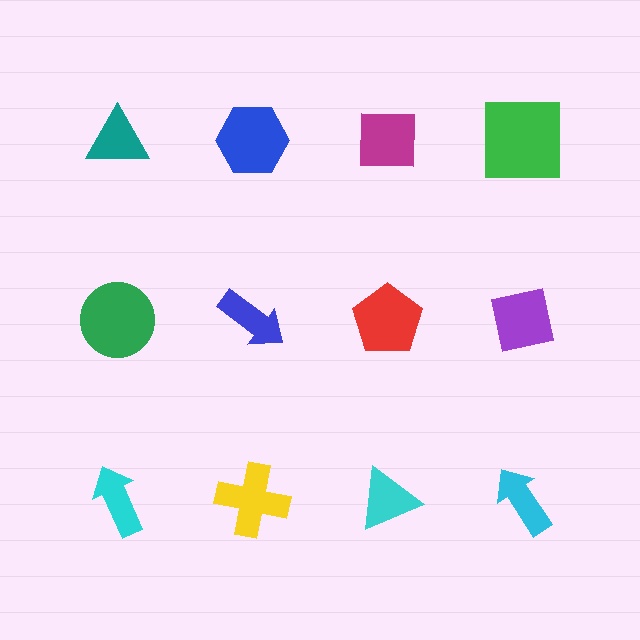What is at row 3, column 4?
A cyan arrow.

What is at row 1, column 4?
A green square.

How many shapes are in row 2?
4 shapes.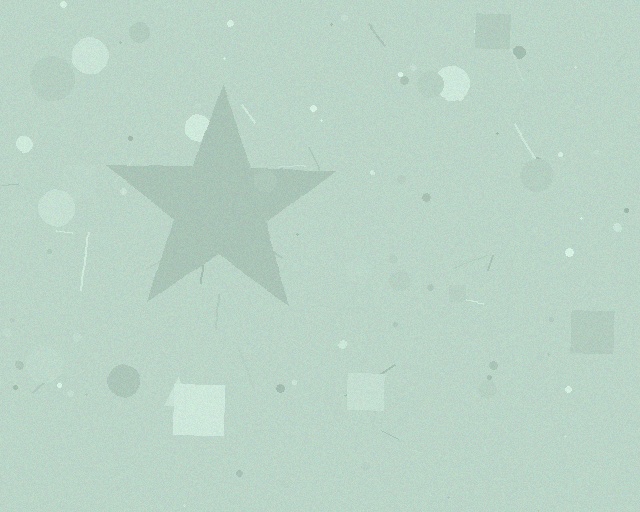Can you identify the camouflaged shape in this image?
The camouflaged shape is a star.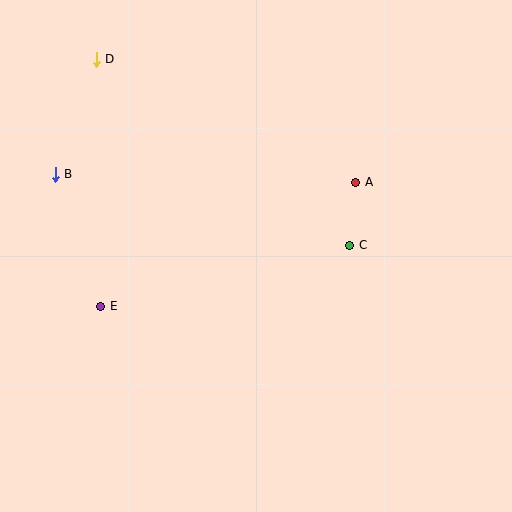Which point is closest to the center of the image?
Point C at (350, 245) is closest to the center.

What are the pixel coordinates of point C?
Point C is at (350, 245).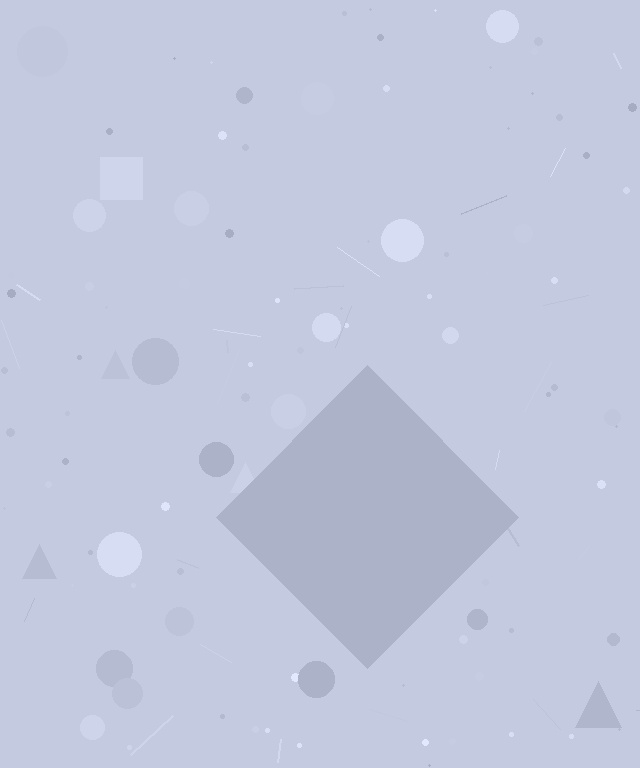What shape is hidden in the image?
A diamond is hidden in the image.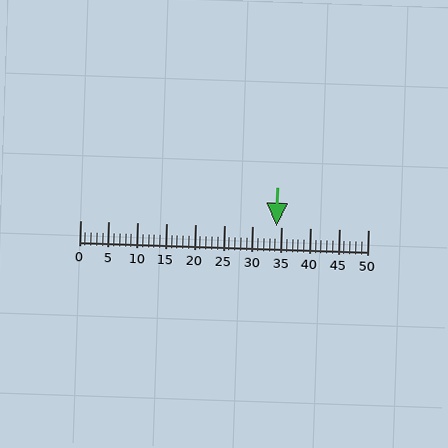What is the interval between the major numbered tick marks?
The major tick marks are spaced 5 units apart.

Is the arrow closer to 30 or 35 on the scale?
The arrow is closer to 35.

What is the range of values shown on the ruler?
The ruler shows values from 0 to 50.